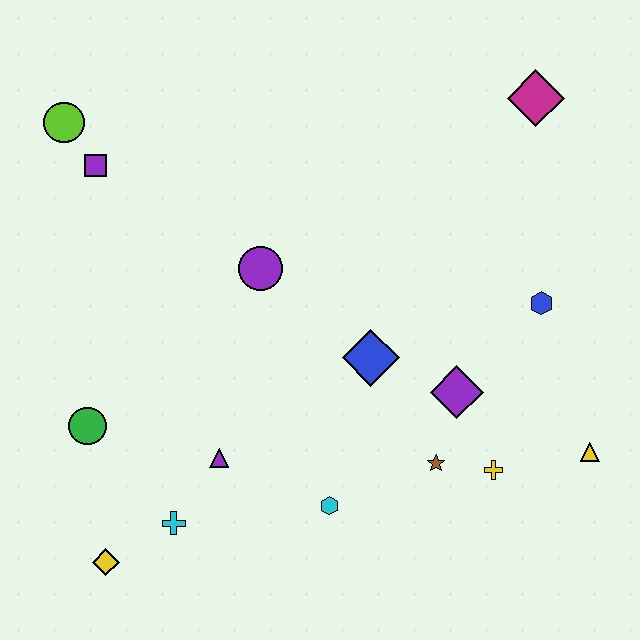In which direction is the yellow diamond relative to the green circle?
The yellow diamond is below the green circle.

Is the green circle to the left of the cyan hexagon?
Yes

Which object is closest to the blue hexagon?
The purple diamond is closest to the blue hexagon.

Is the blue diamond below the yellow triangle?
No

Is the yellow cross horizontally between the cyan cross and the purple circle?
No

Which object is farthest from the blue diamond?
The lime circle is farthest from the blue diamond.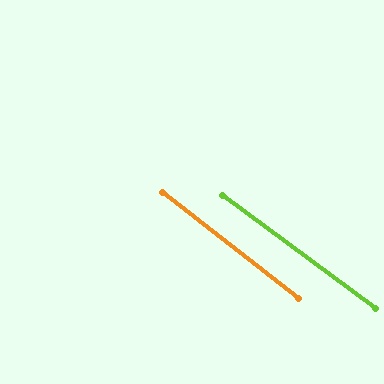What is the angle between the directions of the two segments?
Approximately 1 degree.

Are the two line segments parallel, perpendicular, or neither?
Parallel — their directions differ by only 1.5°.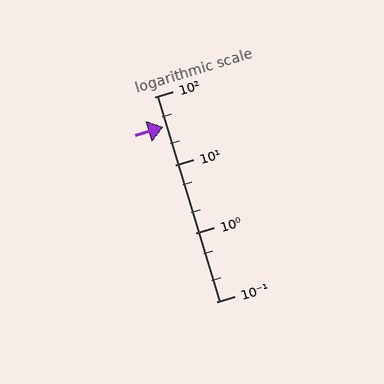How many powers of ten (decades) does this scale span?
The scale spans 3 decades, from 0.1 to 100.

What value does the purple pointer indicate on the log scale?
The pointer indicates approximately 36.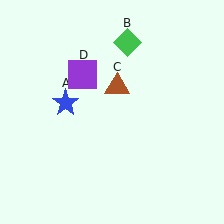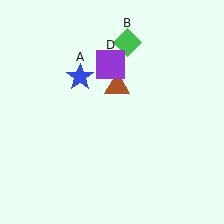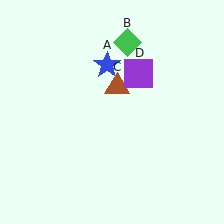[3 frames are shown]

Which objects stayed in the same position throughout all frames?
Green diamond (object B) and brown triangle (object C) remained stationary.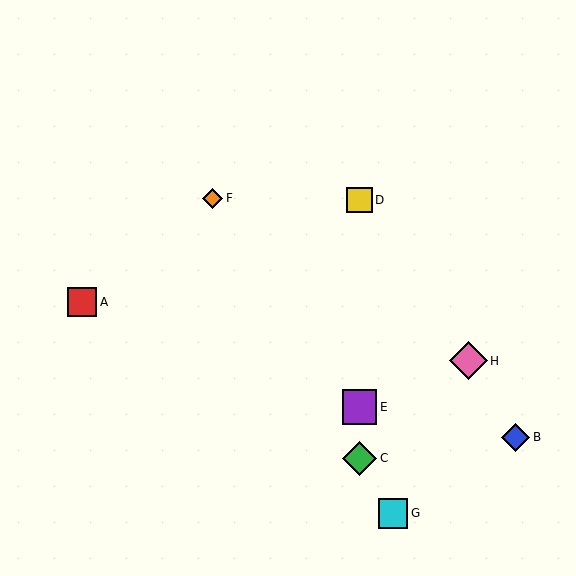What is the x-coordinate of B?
Object B is at x≈516.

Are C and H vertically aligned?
No, C is at x≈359 and H is at x≈468.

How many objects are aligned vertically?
3 objects (C, D, E) are aligned vertically.